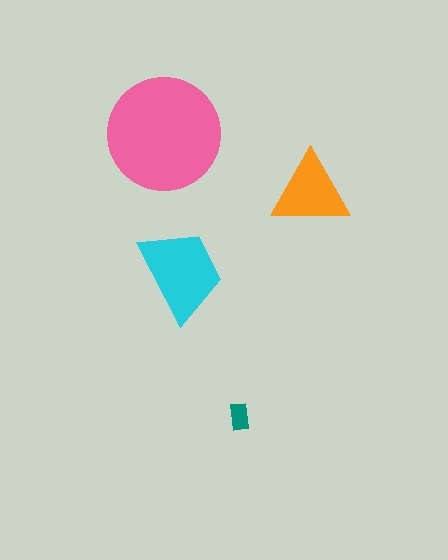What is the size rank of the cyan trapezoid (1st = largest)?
2nd.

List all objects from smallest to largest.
The teal rectangle, the orange triangle, the cyan trapezoid, the pink circle.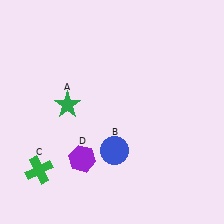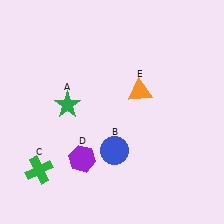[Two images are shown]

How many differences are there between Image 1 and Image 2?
There is 1 difference between the two images.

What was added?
An orange triangle (E) was added in Image 2.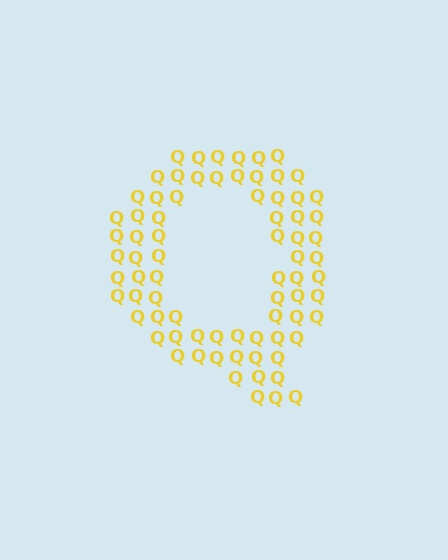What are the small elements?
The small elements are letter Q's.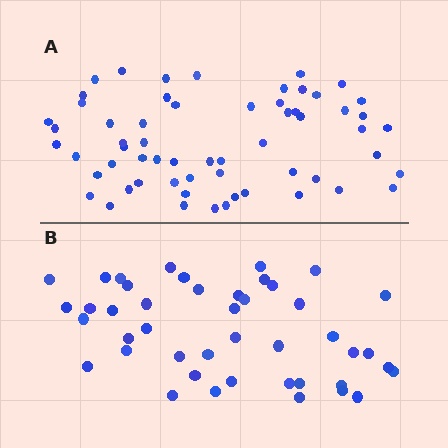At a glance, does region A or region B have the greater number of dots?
Region A (the top region) has more dots.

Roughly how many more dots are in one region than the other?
Region A has approximately 15 more dots than region B.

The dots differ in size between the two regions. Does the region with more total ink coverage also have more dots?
No. Region B has more total ink coverage because its dots are larger, but region A actually contains more individual dots. Total area can be misleading — the number of items is what matters here.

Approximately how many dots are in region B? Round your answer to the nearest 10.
About 40 dots. (The exact count is 44, which rounds to 40.)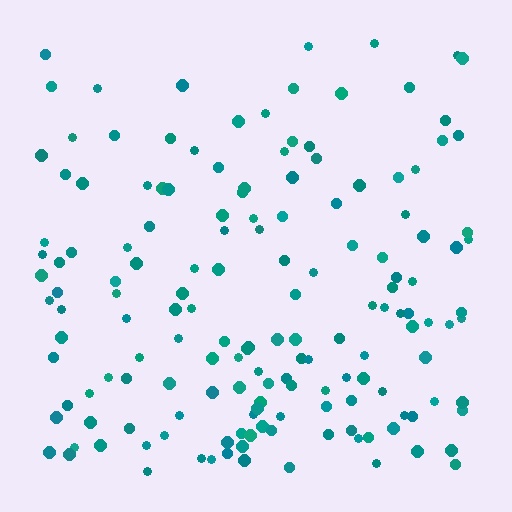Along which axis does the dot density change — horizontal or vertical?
Vertical.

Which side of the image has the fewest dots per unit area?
The top.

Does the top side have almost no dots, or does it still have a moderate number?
Still a moderate number, just noticeably fewer than the bottom.